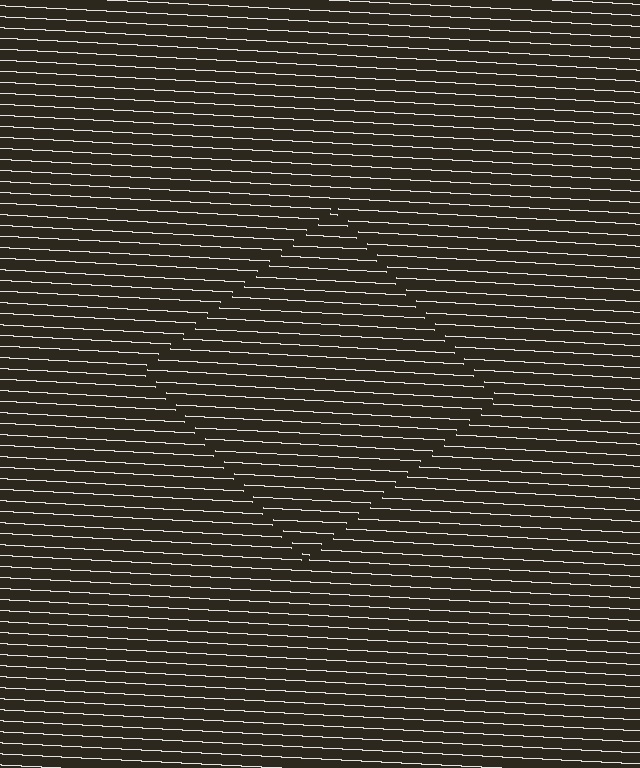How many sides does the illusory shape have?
4 sides — the line-ends trace a square.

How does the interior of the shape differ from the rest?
The interior of the shape contains the same grating, shifted by half a period — the contour is defined by the phase discontinuity where line-ends from the inner and outer gratings abut.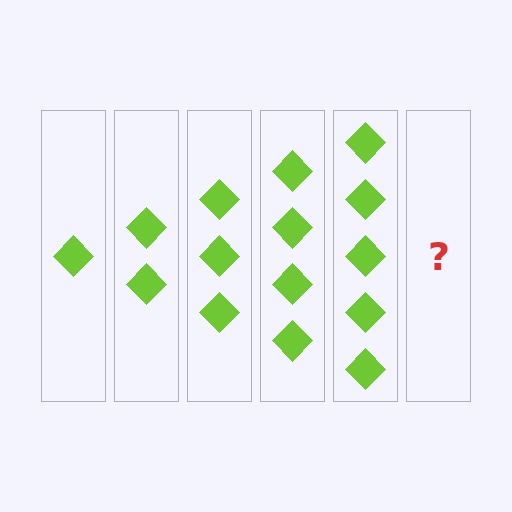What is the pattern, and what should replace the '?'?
The pattern is that each step adds one more diamond. The '?' should be 6 diamonds.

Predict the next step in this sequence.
The next step is 6 diamonds.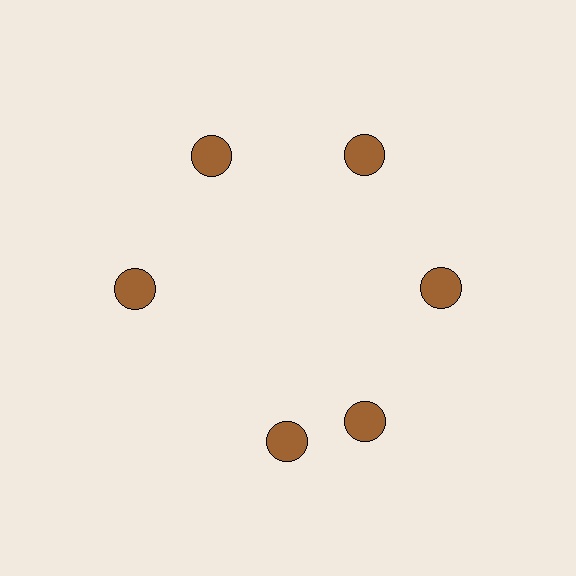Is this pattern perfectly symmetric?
No. The 6 brown circles are arranged in a ring, but one element near the 7 o'clock position is rotated out of alignment along the ring, breaking the 6-fold rotational symmetry.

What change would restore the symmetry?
The symmetry would be restored by rotating it back into even spacing with its neighbors so that all 6 circles sit at equal angles and equal distance from the center.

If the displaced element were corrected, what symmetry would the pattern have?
It would have 6-fold rotational symmetry — the pattern would map onto itself every 60 degrees.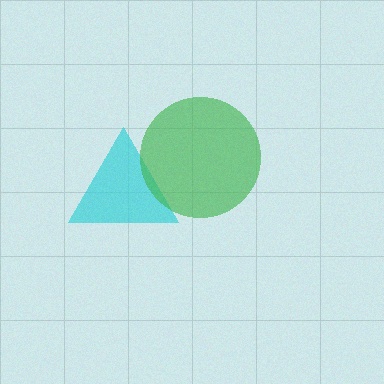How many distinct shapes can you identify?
There are 2 distinct shapes: a cyan triangle, a green circle.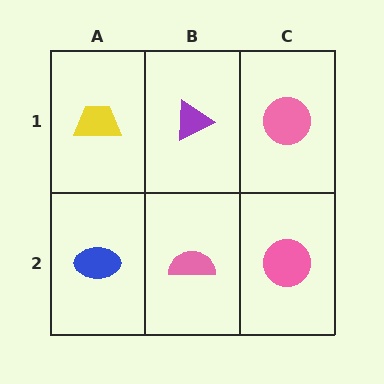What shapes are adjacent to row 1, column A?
A blue ellipse (row 2, column A), a purple triangle (row 1, column B).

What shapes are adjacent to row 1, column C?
A pink circle (row 2, column C), a purple triangle (row 1, column B).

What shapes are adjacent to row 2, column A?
A yellow trapezoid (row 1, column A), a pink semicircle (row 2, column B).